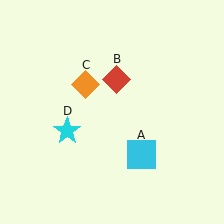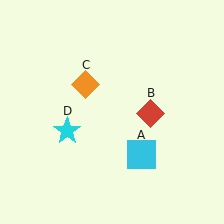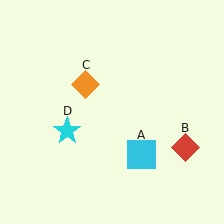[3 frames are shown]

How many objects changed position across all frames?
1 object changed position: red diamond (object B).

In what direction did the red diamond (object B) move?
The red diamond (object B) moved down and to the right.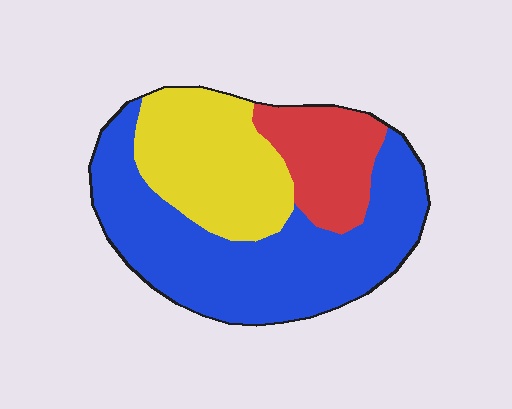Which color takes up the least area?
Red, at roughly 20%.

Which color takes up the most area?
Blue, at roughly 55%.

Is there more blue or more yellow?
Blue.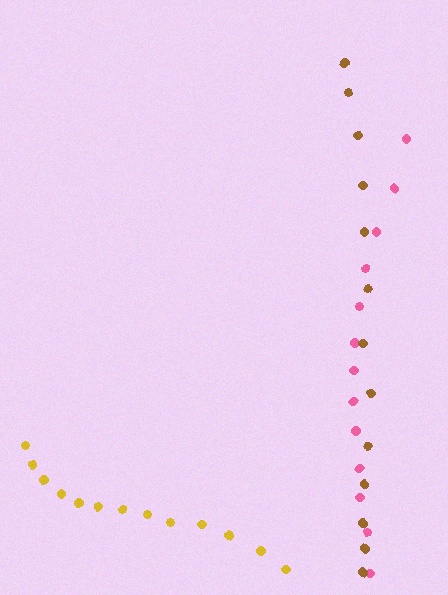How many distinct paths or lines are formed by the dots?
There are 3 distinct paths.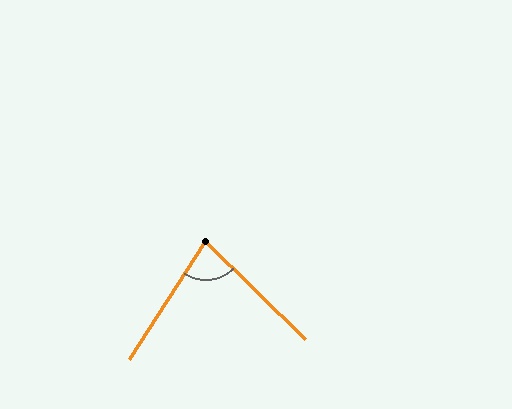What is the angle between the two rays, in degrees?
Approximately 78 degrees.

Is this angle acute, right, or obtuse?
It is acute.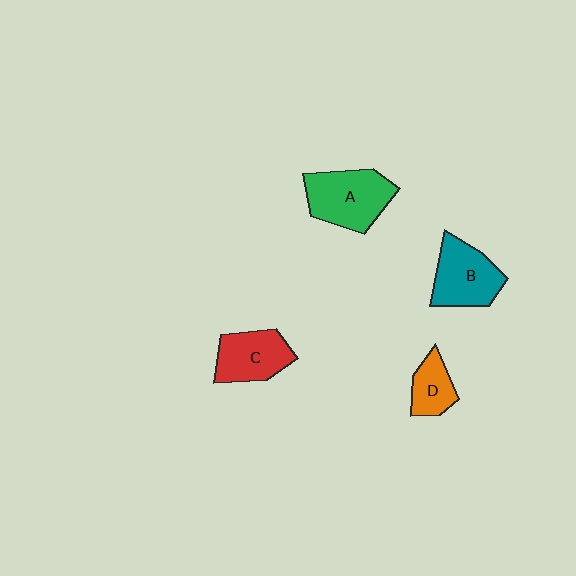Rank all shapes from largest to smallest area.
From largest to smallest: A (green), B (teal), C (red), D (orange).